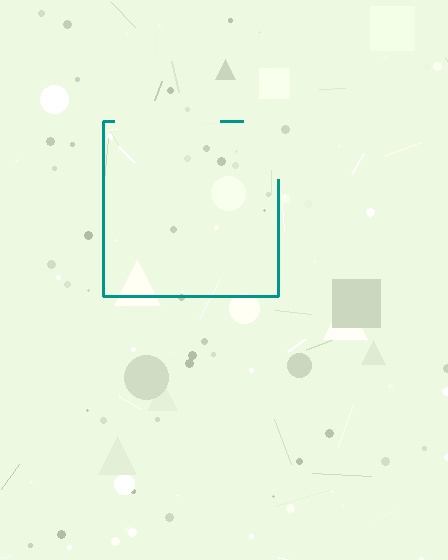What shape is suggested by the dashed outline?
The dashed outline suggests a square.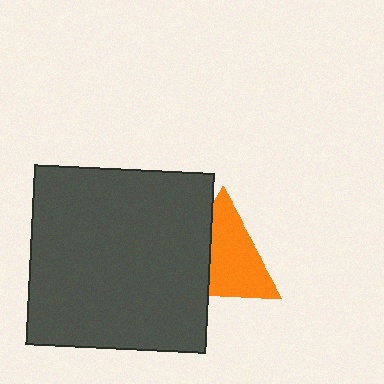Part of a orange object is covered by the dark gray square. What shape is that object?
It is a triangle.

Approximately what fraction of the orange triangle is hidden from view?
Roughly 36% of the orange triangle is hidden behind the dark gray square.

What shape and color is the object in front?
The object in front is a dark gray square.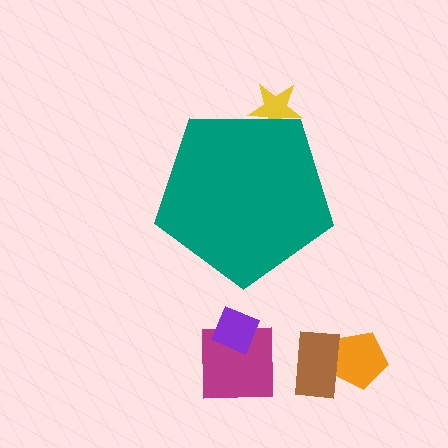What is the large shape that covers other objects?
A teal pentagon.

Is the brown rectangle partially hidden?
No, the brown rectangle is fully visible.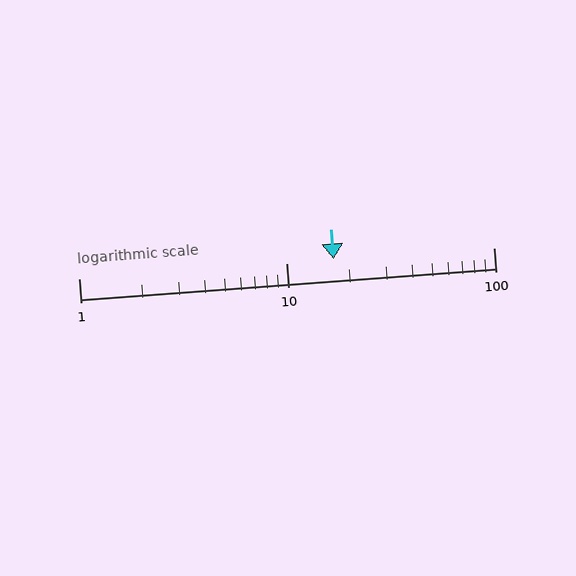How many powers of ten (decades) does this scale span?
The scale spans 2 decades, from 1 to 100.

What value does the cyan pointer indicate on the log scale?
The pointer indicates approximately 17.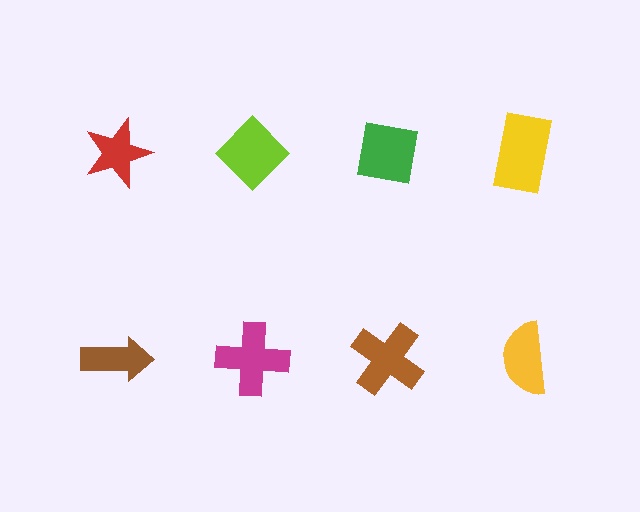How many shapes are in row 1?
4 shapes.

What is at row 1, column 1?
A red star.